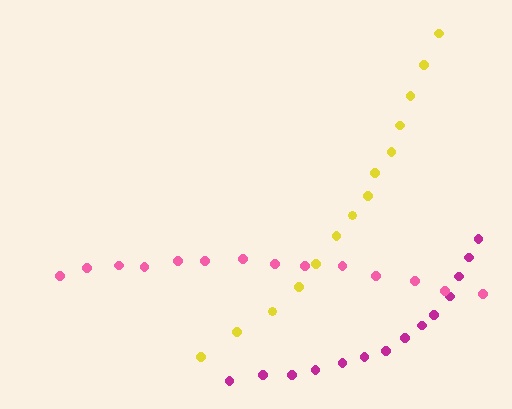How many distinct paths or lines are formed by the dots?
There are 3 distinct paths.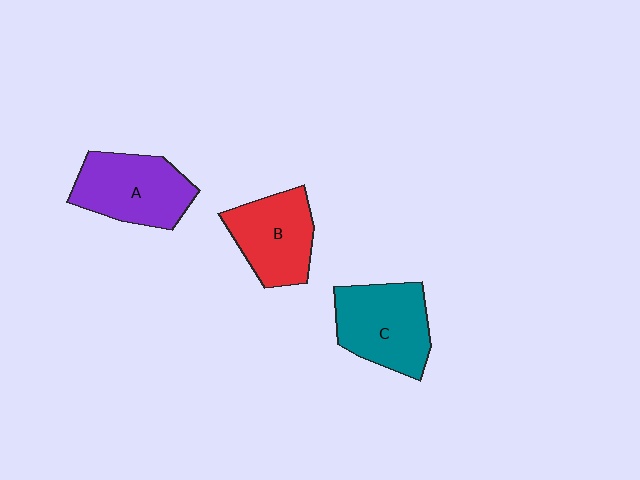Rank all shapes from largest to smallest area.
From largest to smallest: C (teal), A (purple), B (red).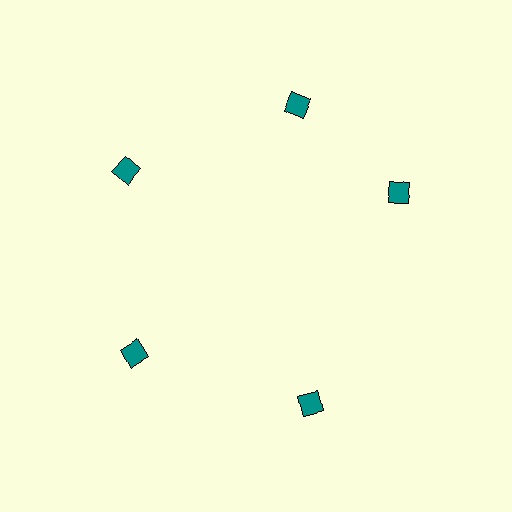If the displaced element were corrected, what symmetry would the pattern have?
It would have 5-fold rotational symmetry — the pattern would map onto itself every 72 degrees.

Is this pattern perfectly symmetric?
No. The 5 teal squares are arranged in a ring, but one element near the 3 o'clock position is rotated out of alignment along the ring, breaking the 5-fold rotational symmetry.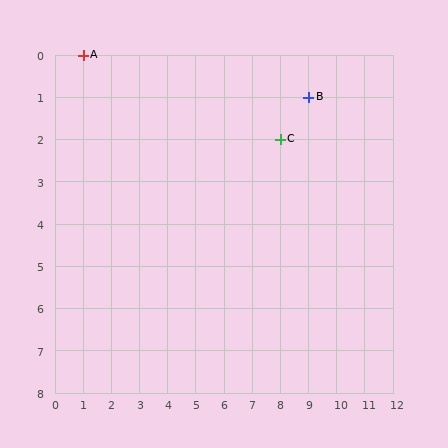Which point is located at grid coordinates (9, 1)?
Point B is at (9, 1).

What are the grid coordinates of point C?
Point C is at grid coordinates (8, 2).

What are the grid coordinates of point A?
Point A is at grid coordinates (1, 0).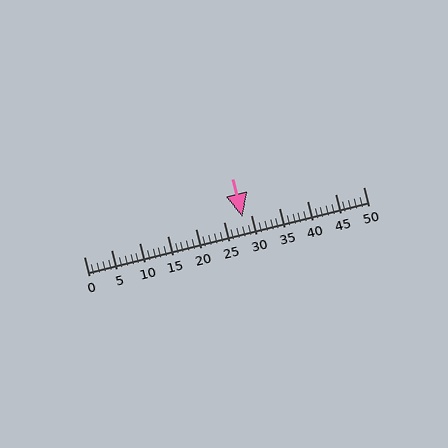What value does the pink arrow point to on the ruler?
The pink arrow points to approximately 28.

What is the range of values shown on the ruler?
The ruler shows values from 0 to 50.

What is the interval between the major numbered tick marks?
The major tick marks are spaced 5 units apart.